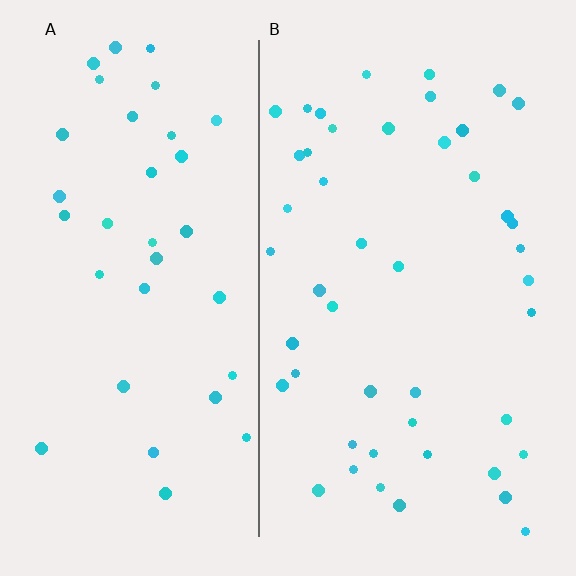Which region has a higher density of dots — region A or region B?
B (the right).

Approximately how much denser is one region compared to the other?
Approximately 1.3× — region B over region A.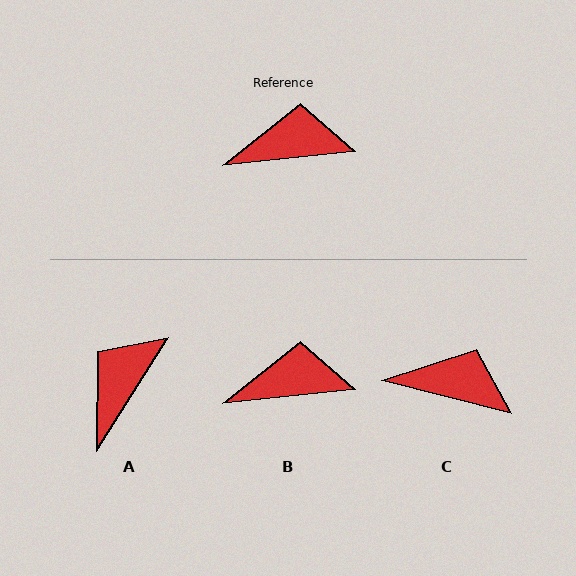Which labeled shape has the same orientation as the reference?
B.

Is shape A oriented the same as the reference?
No, it is off by about 52 degrees.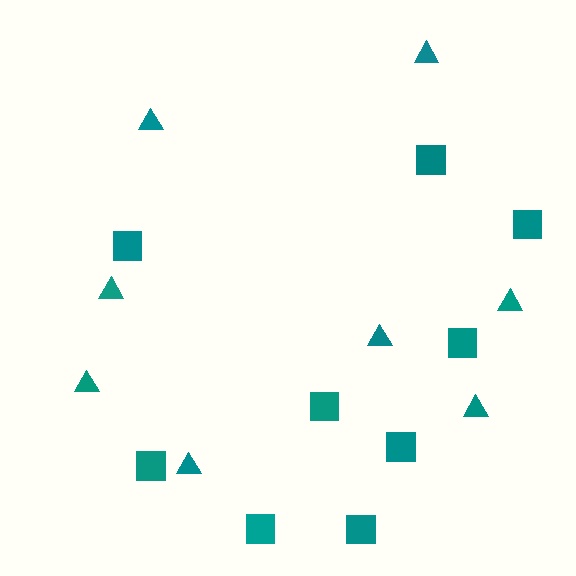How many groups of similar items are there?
There are 2 groups: one group of squares (9) and one group of triangles (8).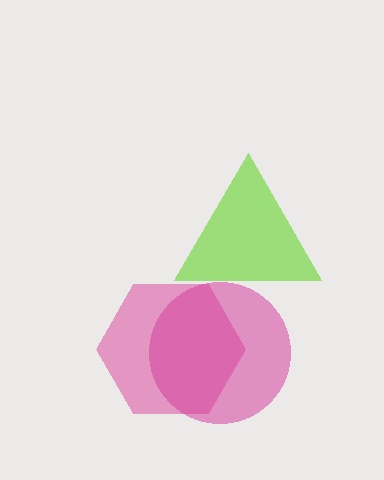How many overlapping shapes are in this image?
There are 3 overlapping shapes in the image.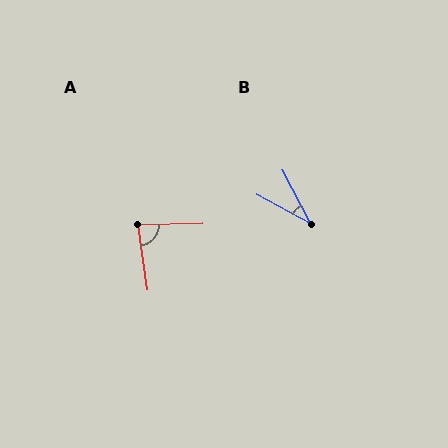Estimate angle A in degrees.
Approximately 83 degrees.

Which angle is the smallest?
B, at approximately 34 degrees.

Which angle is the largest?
A, at approximately 83 degrees.